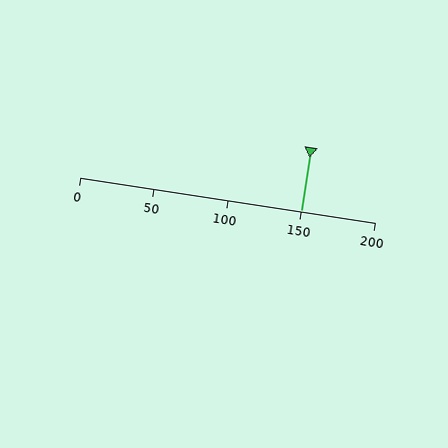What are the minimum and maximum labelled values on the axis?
The axis runs from 0 to 200.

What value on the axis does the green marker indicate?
The marker indicates approximately 150.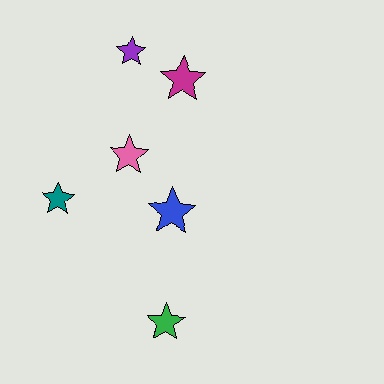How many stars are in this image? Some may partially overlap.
There are 6 stars.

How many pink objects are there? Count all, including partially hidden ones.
There is 1 pink object.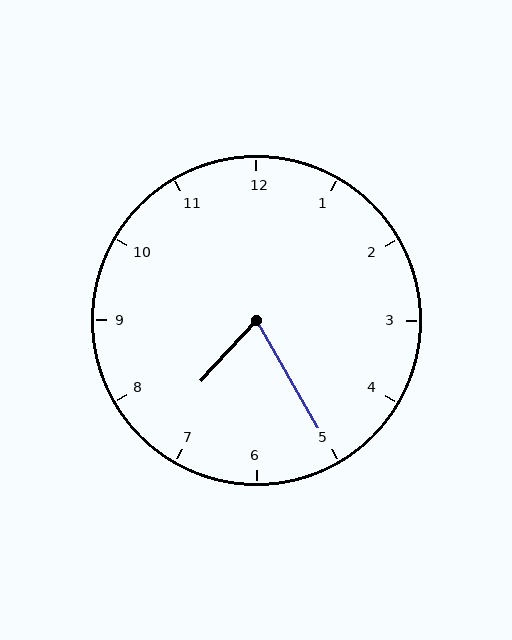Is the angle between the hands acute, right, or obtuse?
It is acute.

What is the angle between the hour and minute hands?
Approximately 72 degrees.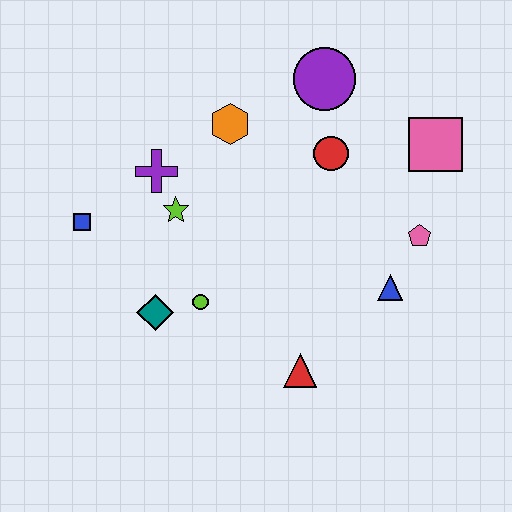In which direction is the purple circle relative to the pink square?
The purple circle is to the left of the pink square.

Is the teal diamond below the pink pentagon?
Yes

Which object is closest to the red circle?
The purple circle is closest to the red circle.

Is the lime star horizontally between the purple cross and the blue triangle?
Yes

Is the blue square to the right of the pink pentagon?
No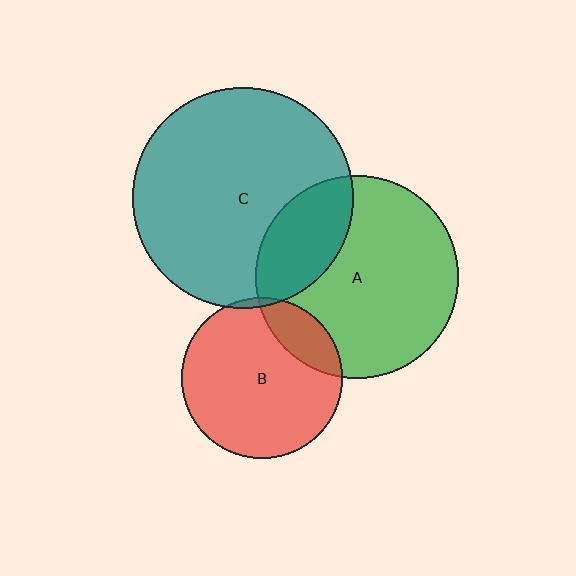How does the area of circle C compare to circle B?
Approximately 1.9 times.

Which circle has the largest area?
Circle C (teal).